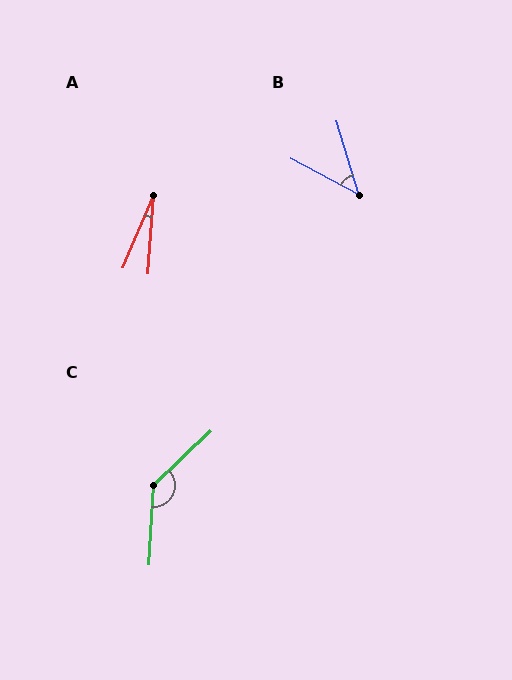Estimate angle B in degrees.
Approximately 45 degrees.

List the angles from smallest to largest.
A (19°), B (45°), C (137°).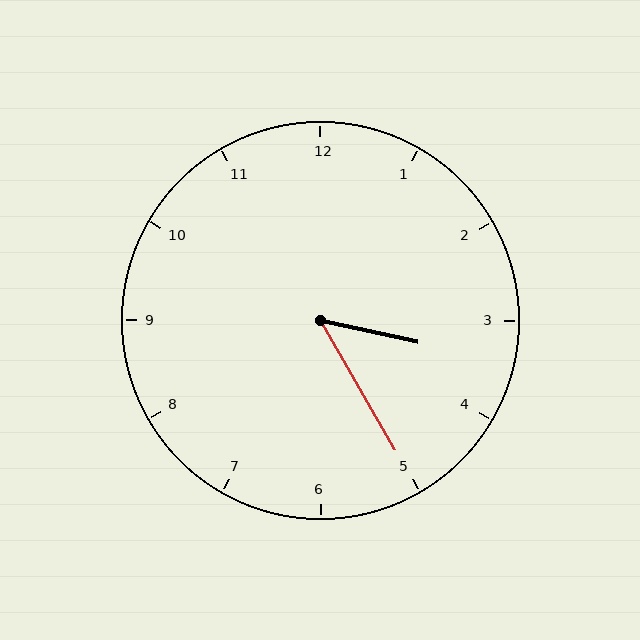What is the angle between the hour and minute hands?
Approximately 48 degrees.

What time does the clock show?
3:25.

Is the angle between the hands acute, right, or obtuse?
It is acute.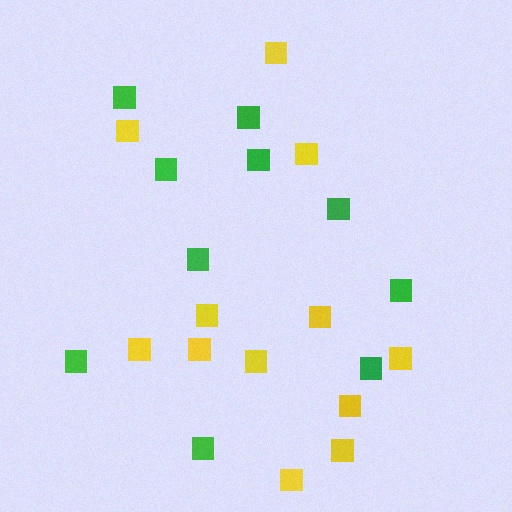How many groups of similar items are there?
There are 2 groups: one group of yellow squares (12) and one group of green squares (10).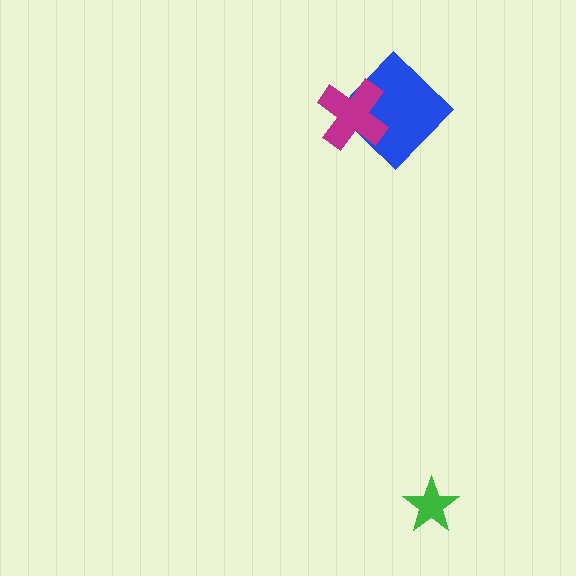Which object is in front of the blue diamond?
The magenta cross is in front of the blue diamond.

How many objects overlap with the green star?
0 objects overlap with the green star.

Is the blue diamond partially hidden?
Yes, it is partially covered by another shape.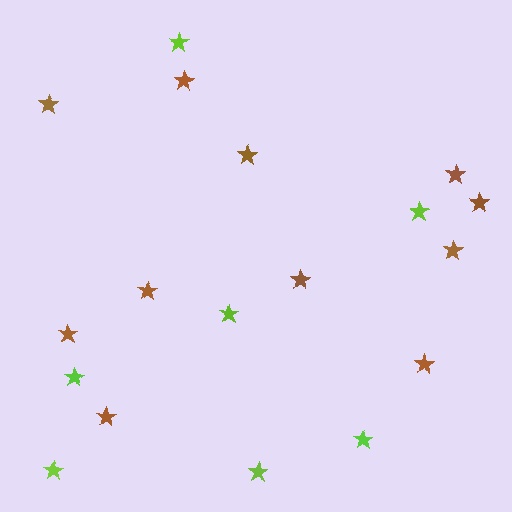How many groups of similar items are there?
There are 2 groups: one group of brown stars (11) and one group of lime stars (7).